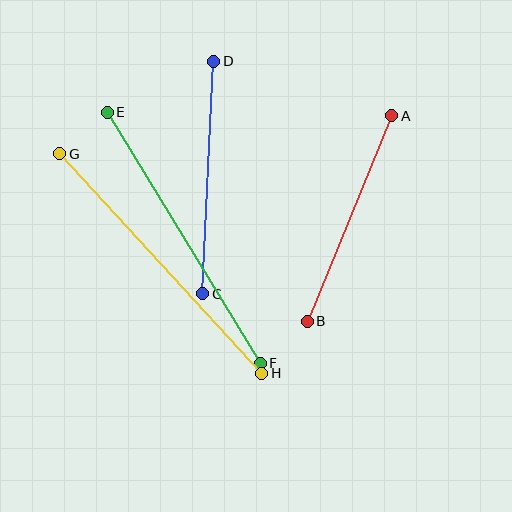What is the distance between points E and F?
The distance is approximately 294 pixels.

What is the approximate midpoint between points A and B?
The midpoint is at approximately (350, 219) pixels.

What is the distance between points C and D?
The distance is approximately 233 pixels.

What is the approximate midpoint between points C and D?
The midpoint is at approximately (208, 178) pixels.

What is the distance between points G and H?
The distance is approximately 298 pixels.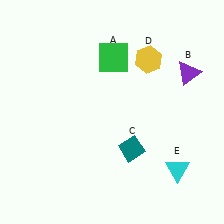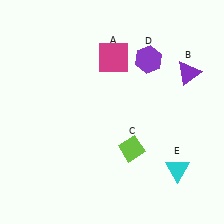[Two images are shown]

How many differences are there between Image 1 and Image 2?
There are 3 differences between the two images.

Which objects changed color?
A changed from green to magenta. C changed from teal to lime. D changed from yellow to purple.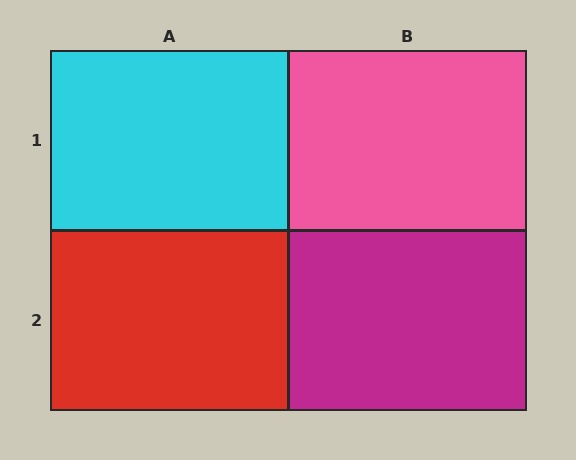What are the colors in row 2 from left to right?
Red, magenta.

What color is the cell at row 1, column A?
Cyan.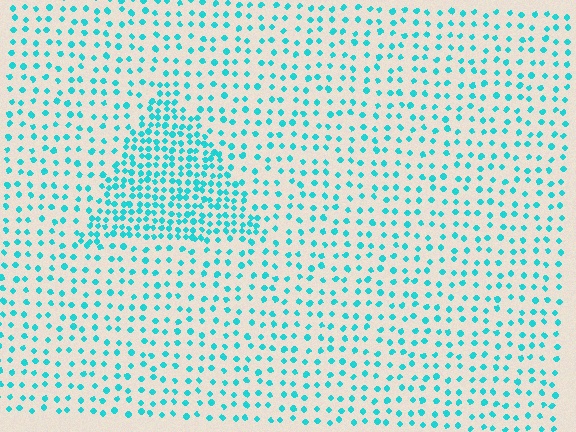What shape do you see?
I see a triangle.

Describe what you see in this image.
The image contains small cyan elements arranged at two different densities. A triangle-shaped region is visible where the elements are more densely packed than the surrounding area.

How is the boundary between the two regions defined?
The boundary is defined by a change in element density (approximately 2.2x ratio). All elements are the same color, size, and shape.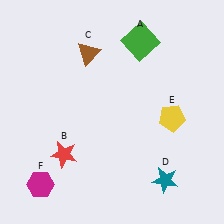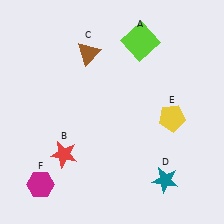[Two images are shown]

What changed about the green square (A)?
In Image 1, A is green. In Image 2, it changed to lime.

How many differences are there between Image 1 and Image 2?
There is 1 difference between the two images.